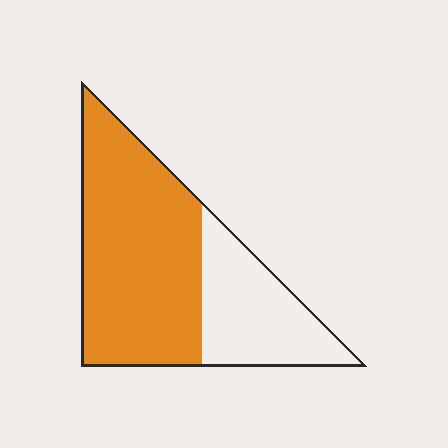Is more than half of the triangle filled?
Yes.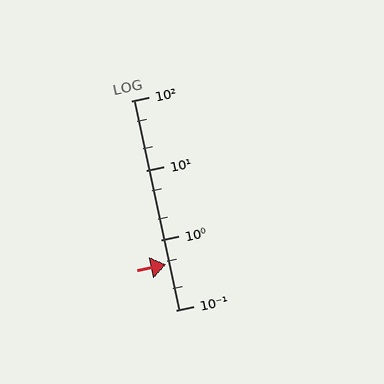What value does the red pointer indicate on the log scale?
The pointer indicates approximately 0.45.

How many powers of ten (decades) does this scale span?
The scale spans 3 decades, from 0.1 to 100.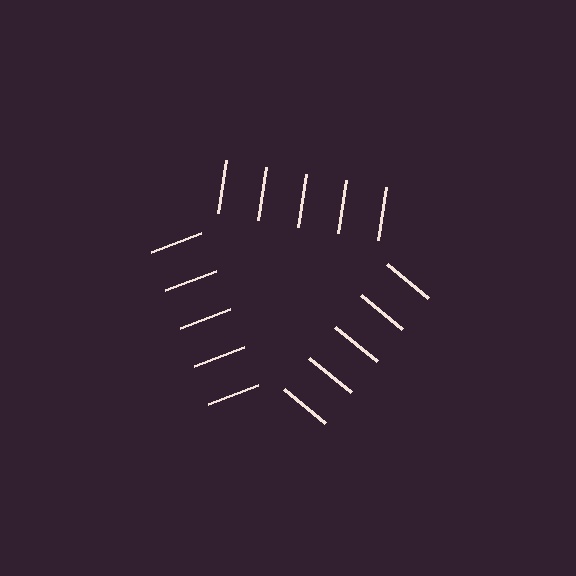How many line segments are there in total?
15 — 5 along each of the 3 edges.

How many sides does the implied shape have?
3 sides — the line-ends trace a triangle.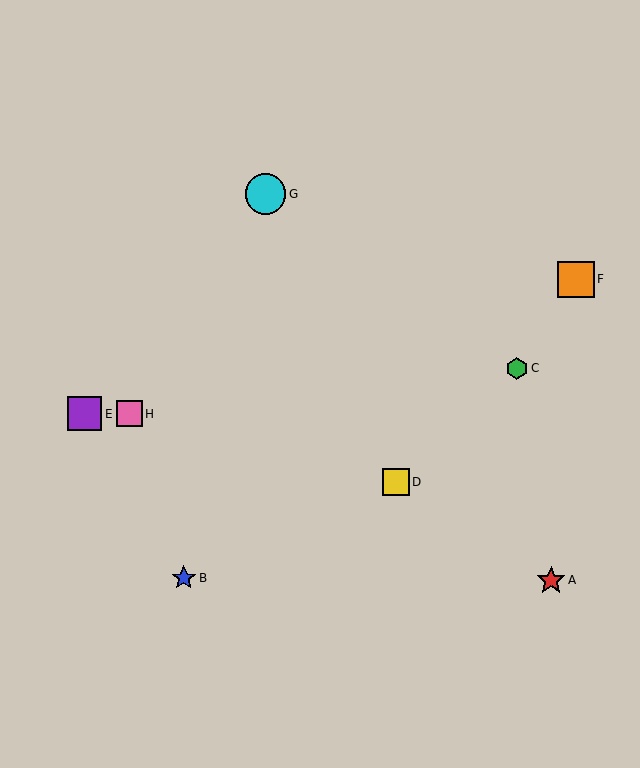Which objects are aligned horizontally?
Objects E, H are aligned horizontally.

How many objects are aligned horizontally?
2 objects (E, H) are aligned horizontally.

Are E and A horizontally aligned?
No, E is at y≈414 and A is at y≈580.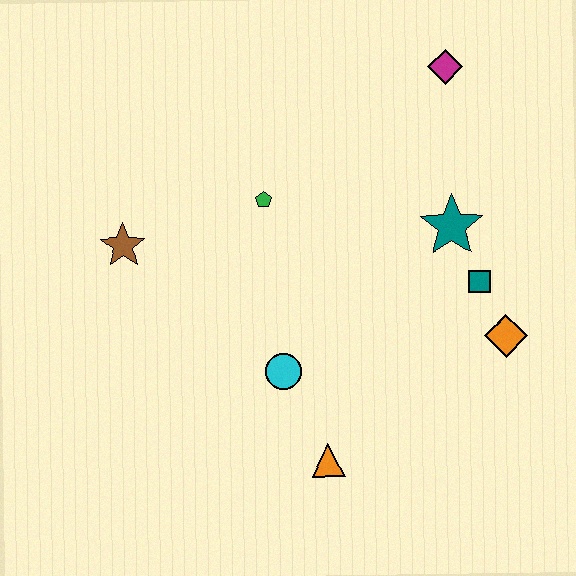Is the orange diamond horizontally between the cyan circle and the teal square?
No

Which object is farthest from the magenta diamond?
The orange triangle is farthest from the magenta diamond.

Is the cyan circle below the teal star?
Yes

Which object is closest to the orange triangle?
The cyan circle is closest to the orange triangle.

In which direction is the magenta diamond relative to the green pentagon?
The magenta diamond is to the right of the green pentagon.